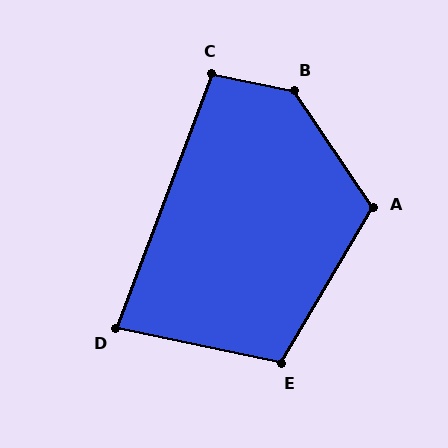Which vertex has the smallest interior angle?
D, at approximately 81 degrees.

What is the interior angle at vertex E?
Approximately 109 degrees (obtuse).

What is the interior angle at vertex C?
Approximately 99 degrees (obtuse).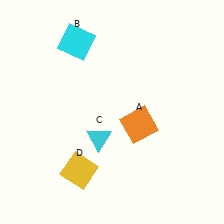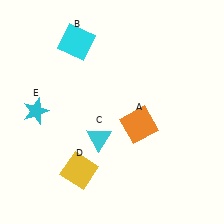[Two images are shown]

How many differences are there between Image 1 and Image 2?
There is 1 difference between the two images.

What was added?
A cyan star (E) was added in Image 2.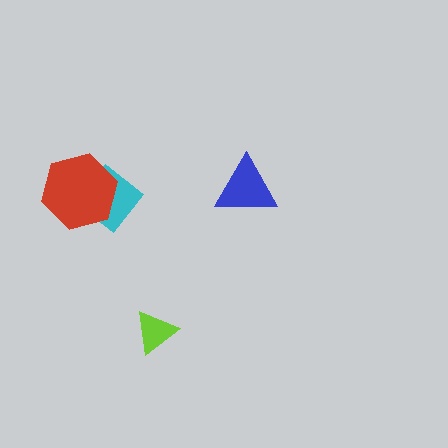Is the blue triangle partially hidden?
No, no other shape covers it.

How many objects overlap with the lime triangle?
0 objects overlap with the lime triangle.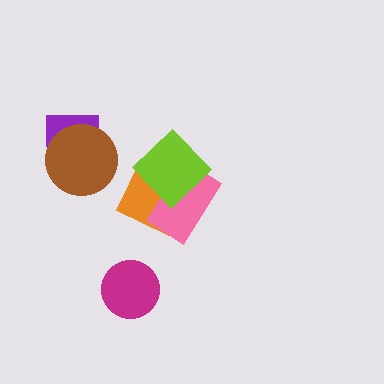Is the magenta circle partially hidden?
No, no other shape covers it.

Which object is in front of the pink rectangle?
The lime diamond is in front of the pink rectangle.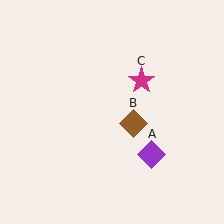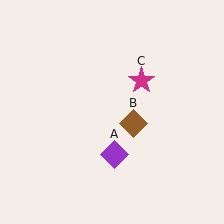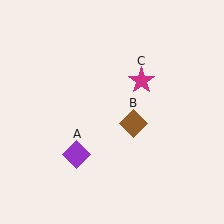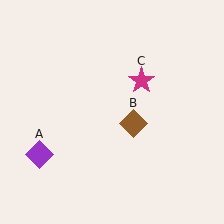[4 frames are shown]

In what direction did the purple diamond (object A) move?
The purple diamond (object A) moved left.